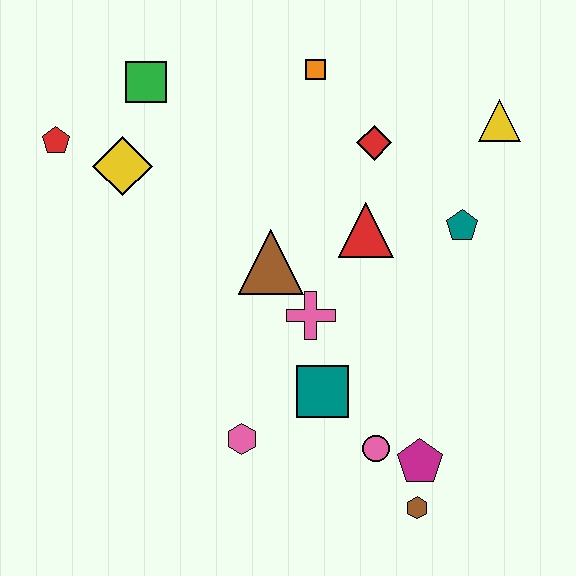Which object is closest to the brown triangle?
The pink cross is closest to the brown triangle.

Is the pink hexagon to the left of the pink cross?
Yes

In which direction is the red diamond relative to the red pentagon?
The red diamond is to the right of the red pentagon.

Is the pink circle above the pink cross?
No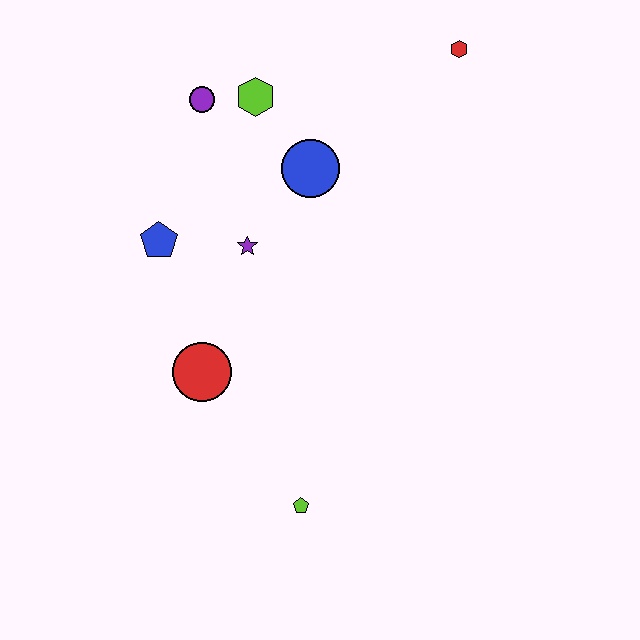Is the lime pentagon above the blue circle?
No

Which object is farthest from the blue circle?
The lime pentagon is farthest from the blue circle.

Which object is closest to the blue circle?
The lime hexagon is closest to the blue circle.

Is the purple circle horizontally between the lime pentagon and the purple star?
No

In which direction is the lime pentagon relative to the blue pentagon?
The lime pentagon is below the blue pentagon.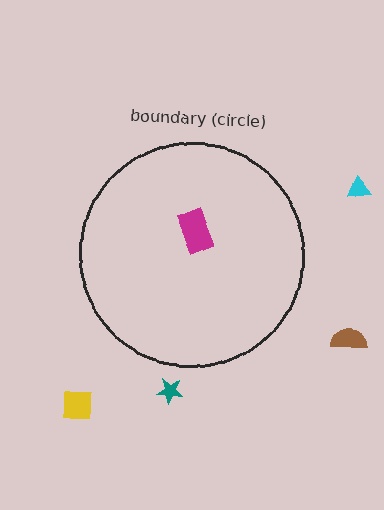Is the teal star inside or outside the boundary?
Outside.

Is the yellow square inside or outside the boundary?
Outside.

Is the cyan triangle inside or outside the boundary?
Outside.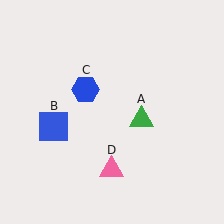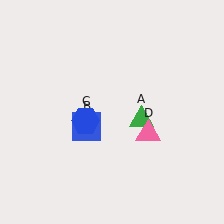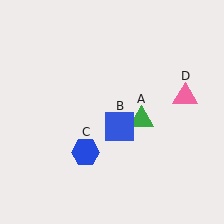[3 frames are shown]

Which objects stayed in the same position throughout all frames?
Green triangle (object A) remained stationary.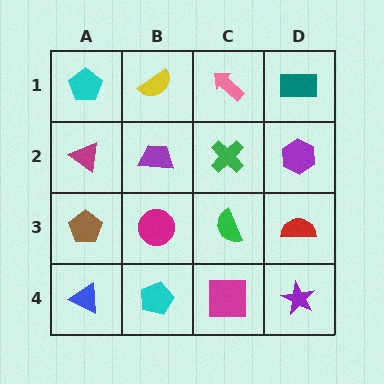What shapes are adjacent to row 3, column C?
A green cross (row 2, column C), a magenta square (row 4, column C), a magenta circle (row 3, column B), a red semicircle (row 3, column D).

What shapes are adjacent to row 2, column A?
A cyan pentagon (row 1, column A), a brown pentagon (row 3, column A), a purple trapezoid (row 2, column B).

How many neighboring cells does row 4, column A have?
2.